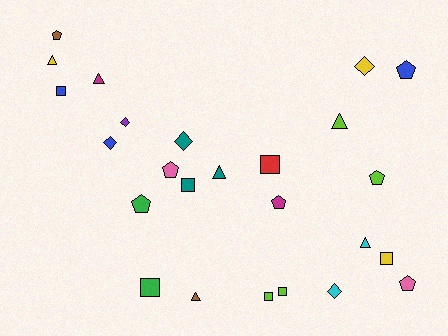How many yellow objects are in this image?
There are 3 yellow objects.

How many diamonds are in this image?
There are 5 diamonds.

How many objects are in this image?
There are 25 objects.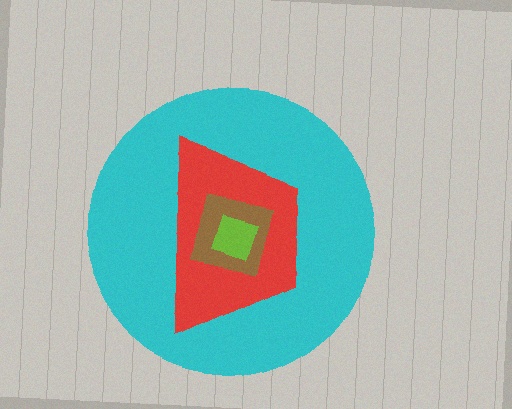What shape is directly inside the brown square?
The lime diamond.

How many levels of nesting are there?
4.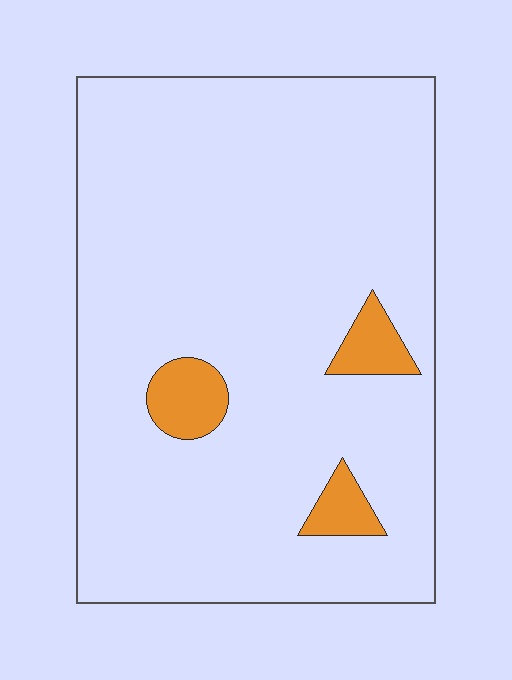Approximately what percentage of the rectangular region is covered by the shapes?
Approximately 5%.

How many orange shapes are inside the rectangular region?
3.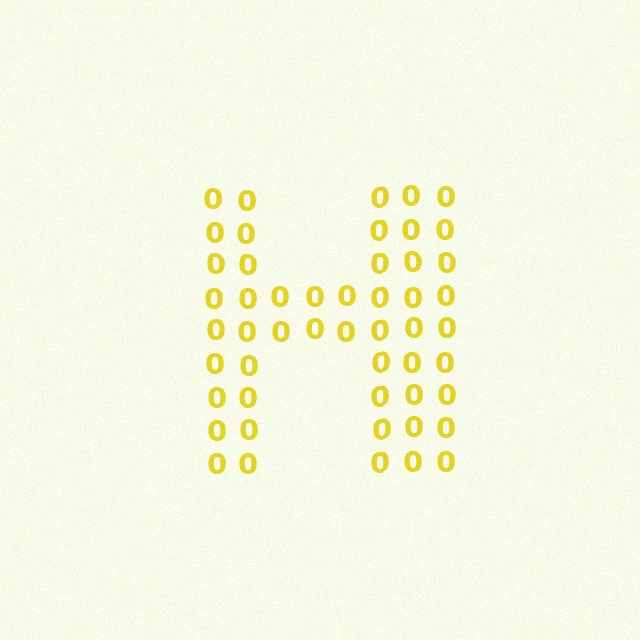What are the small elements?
The small elements are digit 0's.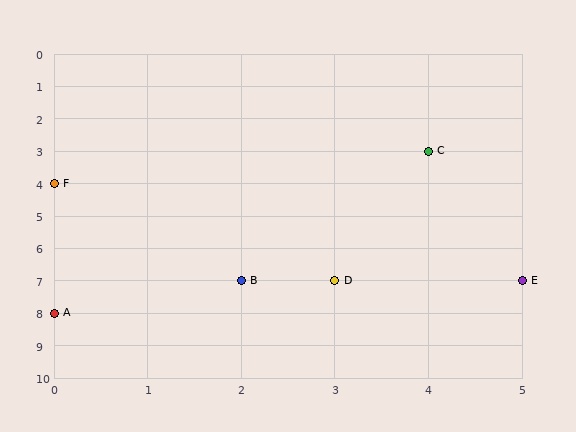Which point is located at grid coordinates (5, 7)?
Point E is at (5, 7).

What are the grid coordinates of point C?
Point C is at grid coordinates (4, 3).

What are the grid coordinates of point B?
Point B is at grid coordinates (2, 7).